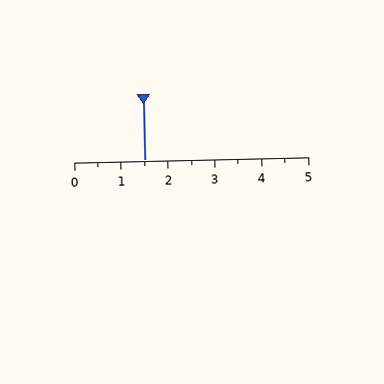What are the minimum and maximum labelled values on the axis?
The axis runs from 0 to 5.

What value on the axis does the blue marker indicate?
The marker indicates approximately 1.5.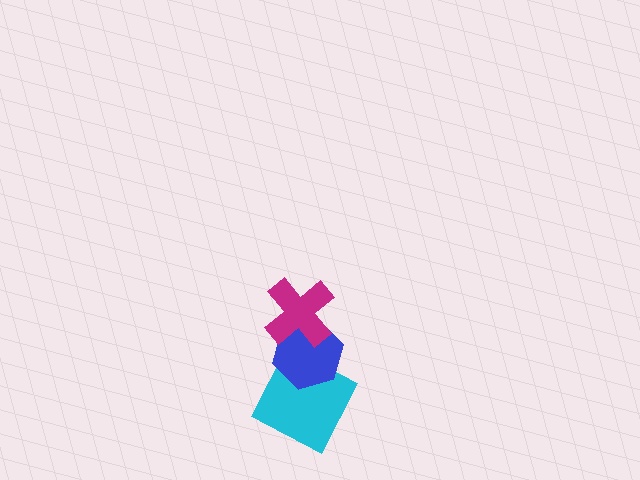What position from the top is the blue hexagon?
The blue hexagon is 2nd from the top.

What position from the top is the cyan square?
The cyan square is 3rd from the top.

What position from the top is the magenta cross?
The magenta cross is 1st from the top.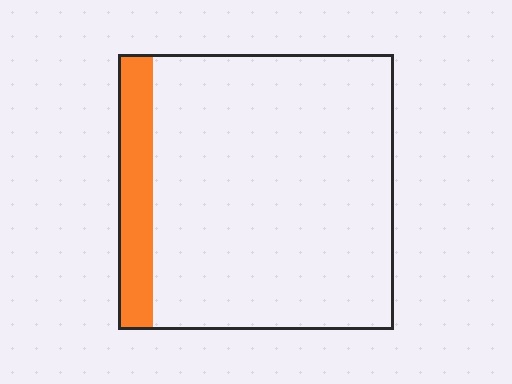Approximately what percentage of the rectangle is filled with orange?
Approximately 15%.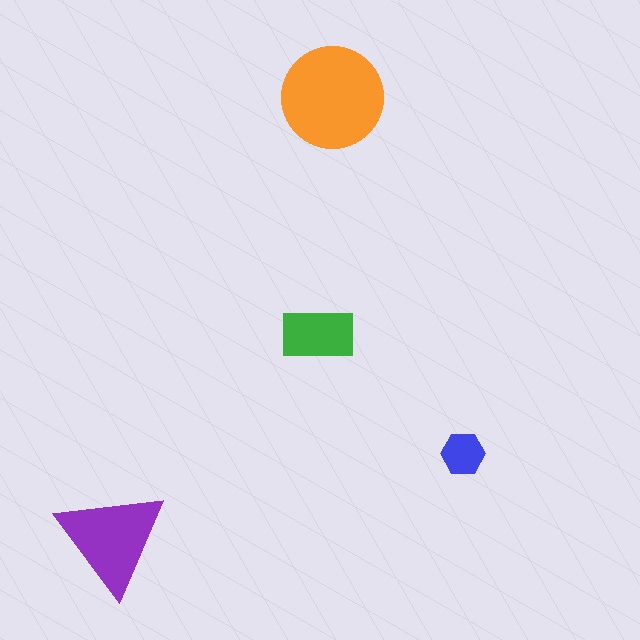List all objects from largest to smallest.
The orange circle, the purple triangle, the green rectangle, the blue hexagon.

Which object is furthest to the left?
The purple triangle is leftmost.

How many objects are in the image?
There are 4 objects in the image.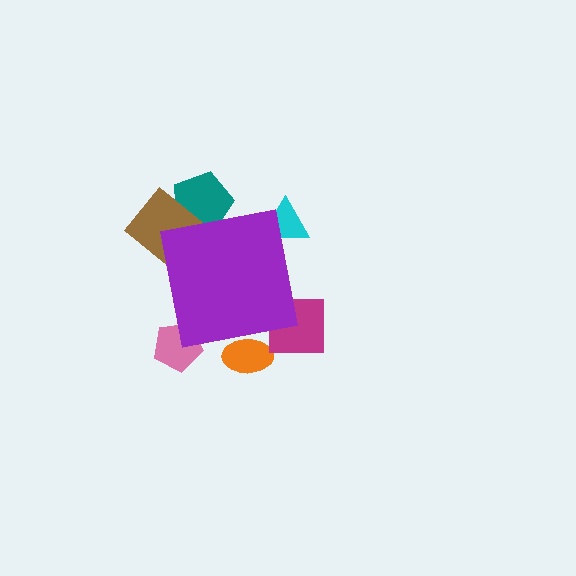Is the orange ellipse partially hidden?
Yes, the orange ellipse is partially hidden behind the purple square.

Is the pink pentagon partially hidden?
Yes, the pink pentagon is partially hidden behind the purple square.